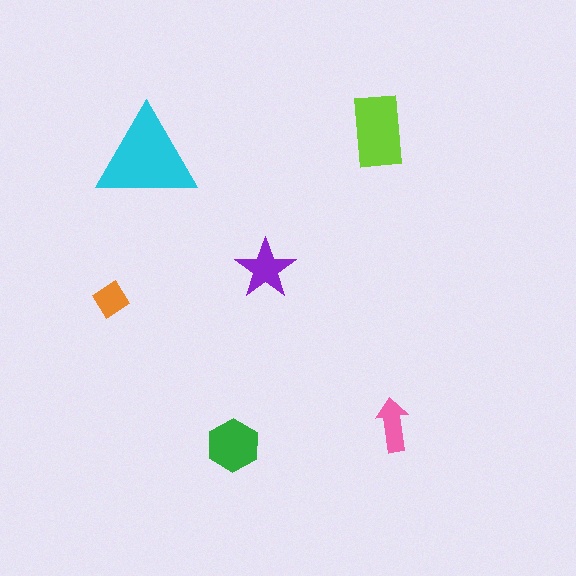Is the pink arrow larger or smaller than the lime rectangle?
Smaller.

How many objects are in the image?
There are 6 objects in the image.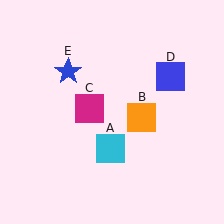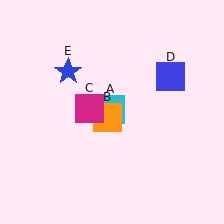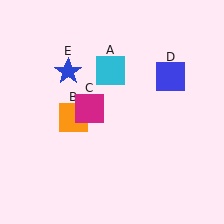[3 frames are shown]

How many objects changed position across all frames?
2 objects changed position: cyan square (object A), orange square (object B).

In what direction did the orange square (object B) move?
The orange square (object B) moved left.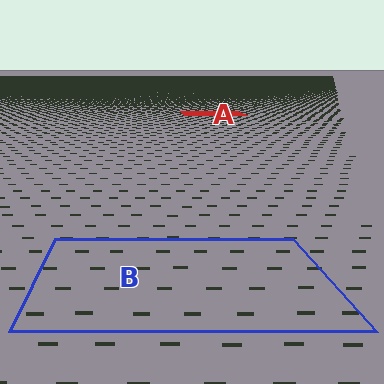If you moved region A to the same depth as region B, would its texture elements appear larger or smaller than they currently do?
They would appear larger. At a closer depth, the same texture elements are projected at a bigger on-screen size.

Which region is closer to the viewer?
Region B is closer. The texture elements there are larger and more spread out.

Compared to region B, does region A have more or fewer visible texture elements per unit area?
Region A has more texture elements per unit area — they are packed more densely because it is farther away.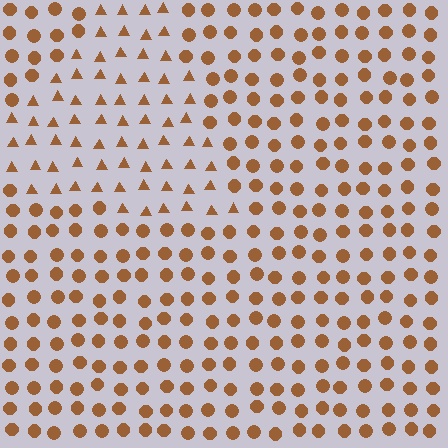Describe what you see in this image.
The image is filled with small brown elements arranged in a uniform grid. A triangle-shaped region contains triangles, while the surrounding area contains circles. The boundary is defined purely by the change in element shape.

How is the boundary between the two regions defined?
The boundary is defined by a change in element shape: triangles inside vs. circles outside. All elements share the same color and spacing.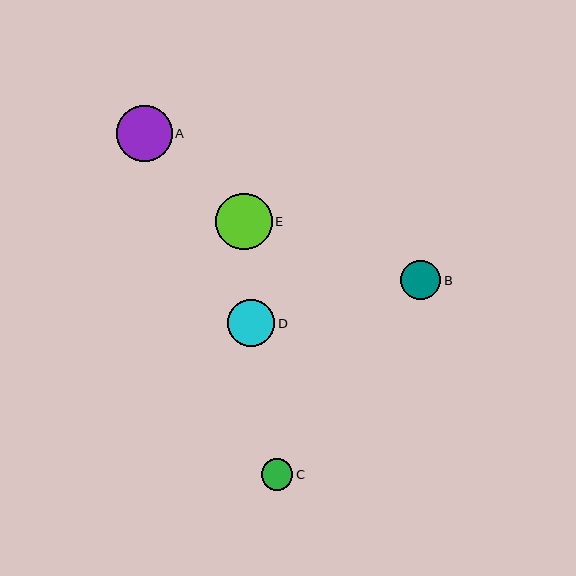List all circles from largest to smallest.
From largest to smallest: E, A, D, B, C.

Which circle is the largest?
Circle E is the largest with a size of approximately 56 pixels.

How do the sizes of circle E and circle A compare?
Circle E and circle A are approximately the same size.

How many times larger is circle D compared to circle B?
Circle D is approximately 1.2 times the size of circle B.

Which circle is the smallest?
Circle C is the smallest with a size of approximately 32 pixels.